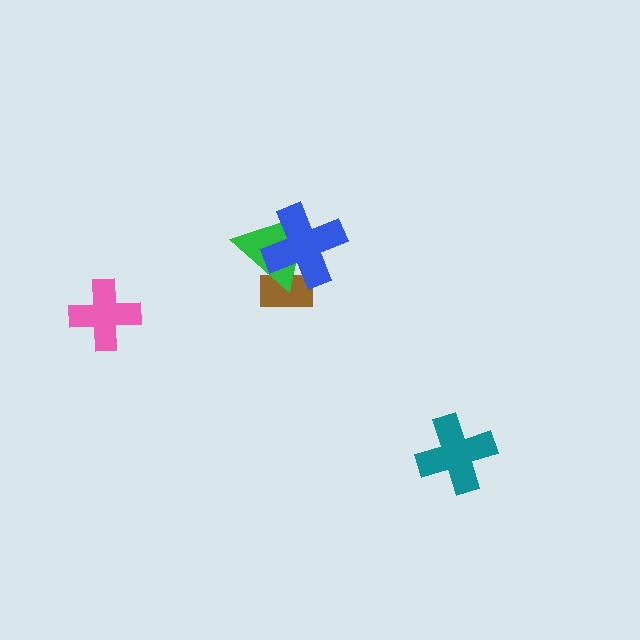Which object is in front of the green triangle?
The blue cross is in front of the green triangle.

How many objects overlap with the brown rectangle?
2 objects overlap with the brown rectangle.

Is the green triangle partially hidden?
Yes, it is partially covered by another shape.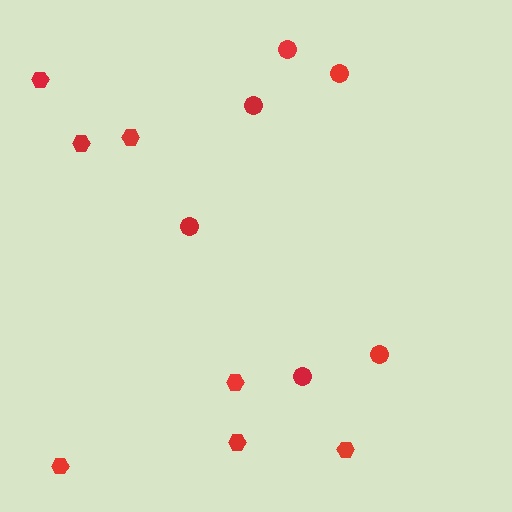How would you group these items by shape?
There are 2 groups: one group of circles (6) and one group of hexagons (7).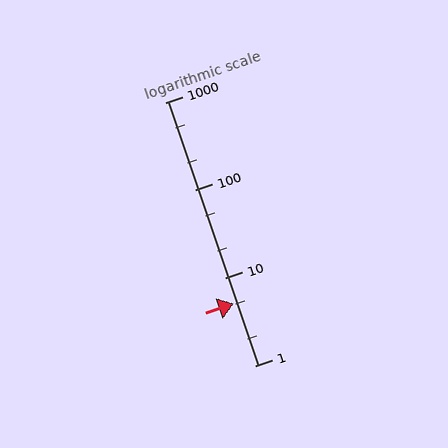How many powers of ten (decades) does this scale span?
The scale spans 3 decades, from 1 to 1000.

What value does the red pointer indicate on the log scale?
The pointer indicates approximately 5.1.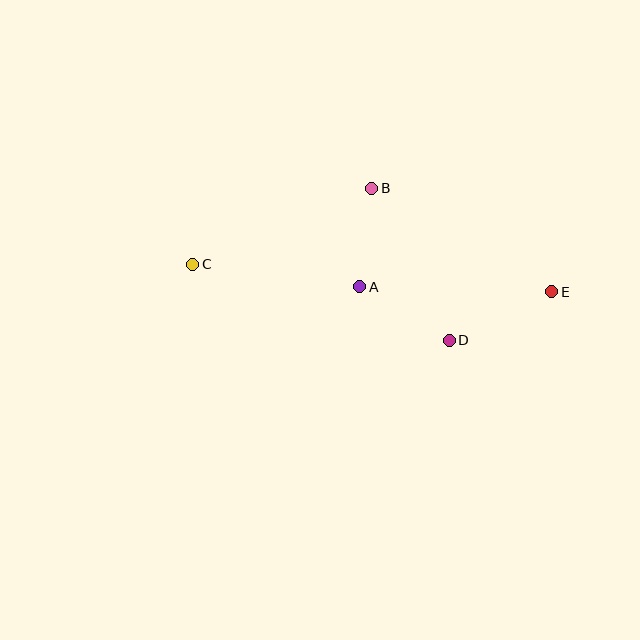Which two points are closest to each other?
Points A and B are closest to each other.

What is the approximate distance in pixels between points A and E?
The distance between A and E is approximately 192 pixels.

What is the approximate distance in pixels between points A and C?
The distance between A and C is approximately 168 pixels.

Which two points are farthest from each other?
Points C and E are farthest from each other.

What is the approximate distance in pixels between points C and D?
The distance between C and D is approximately 268 pixels.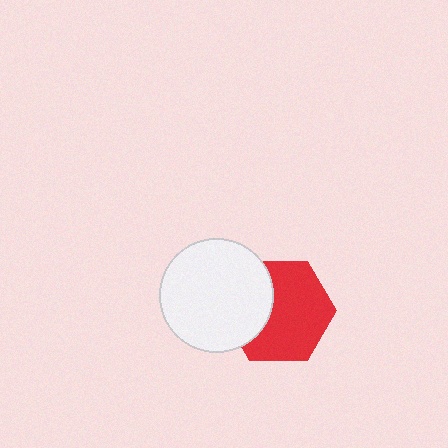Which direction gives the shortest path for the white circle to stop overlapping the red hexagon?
Moving left gives the shortest separation.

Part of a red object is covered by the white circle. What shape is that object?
It is a hexagon.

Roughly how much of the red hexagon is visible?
Most of it is visible (roughly 67%).